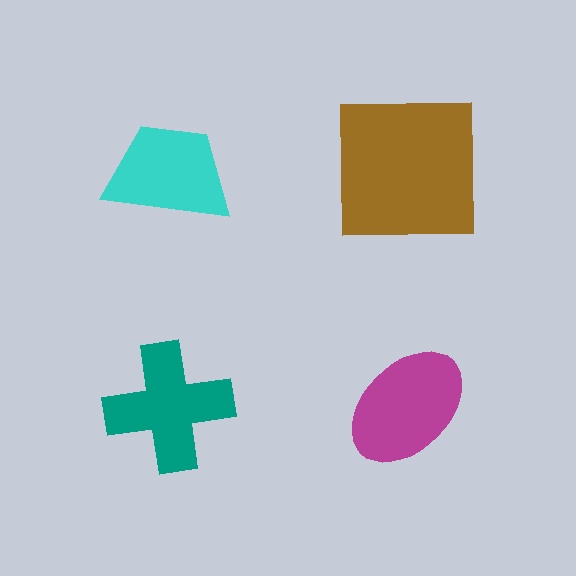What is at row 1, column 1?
A cyan trapezoid.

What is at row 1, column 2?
A brown square.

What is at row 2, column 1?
A teal cross.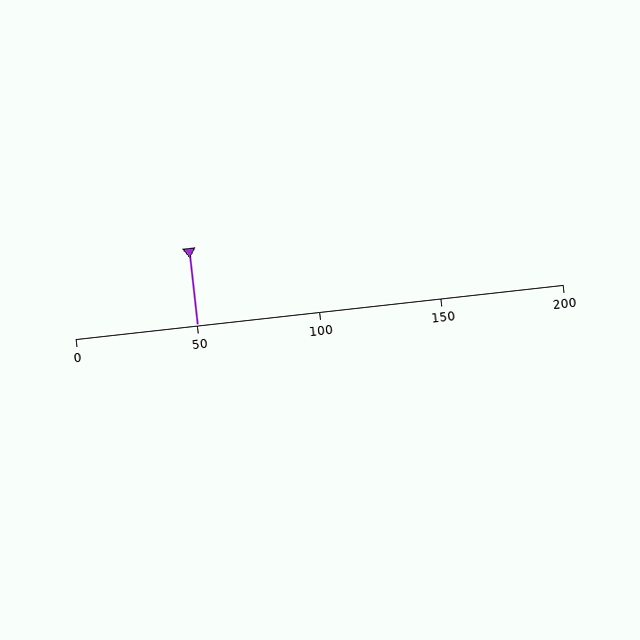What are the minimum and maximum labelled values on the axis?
The axis runs from 0 to 200.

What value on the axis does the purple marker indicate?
The marker indicates approximately 50.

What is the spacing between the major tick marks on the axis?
The major ticks are spaced 50 apart.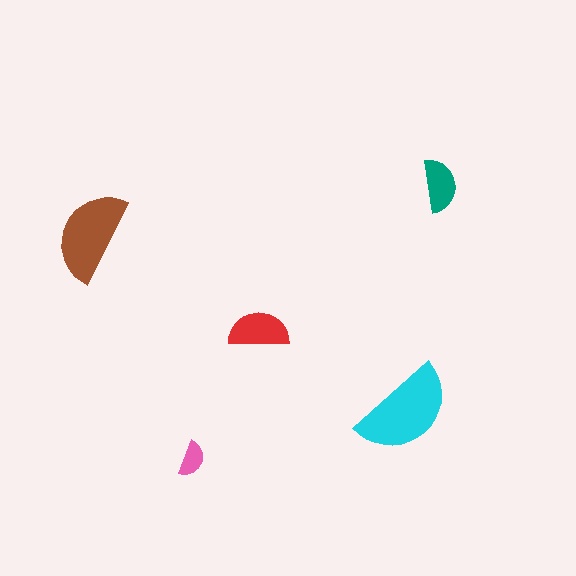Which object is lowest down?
The pink semicircle is bottommost.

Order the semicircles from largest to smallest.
the cyan one, the brown one, the red one, the teal one, the pink one.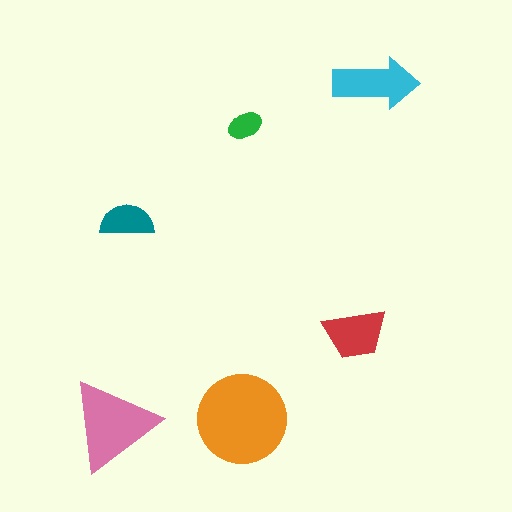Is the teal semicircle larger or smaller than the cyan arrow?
Smaller.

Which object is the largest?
The orange circle.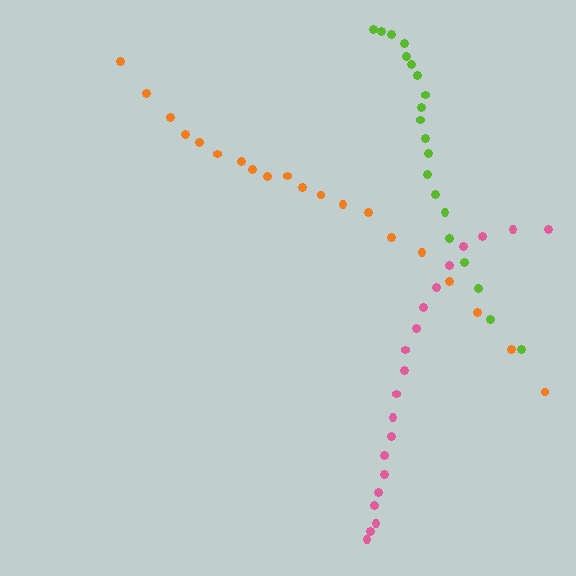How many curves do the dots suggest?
There are 3 distinct paths.